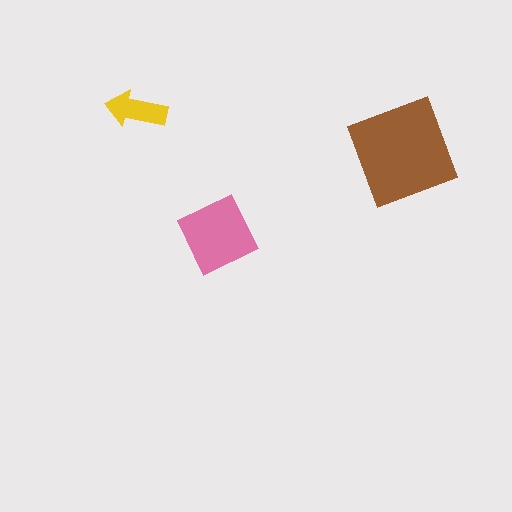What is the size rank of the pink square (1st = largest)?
2nd.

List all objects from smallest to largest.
The yellow arrow, the pink square, the brown diamond.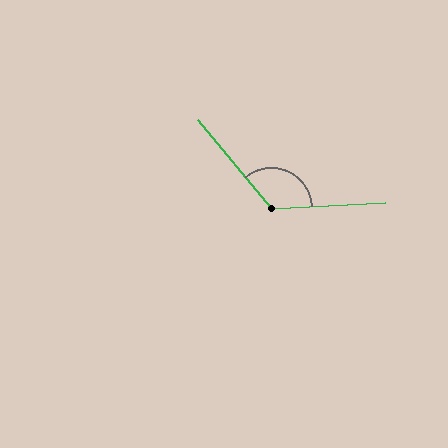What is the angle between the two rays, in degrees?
Approximately 126 degrees.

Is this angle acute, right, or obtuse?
It is obtuse.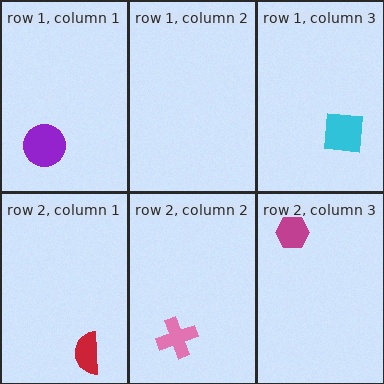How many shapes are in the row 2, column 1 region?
1.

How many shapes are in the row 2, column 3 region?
1.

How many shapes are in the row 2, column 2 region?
1.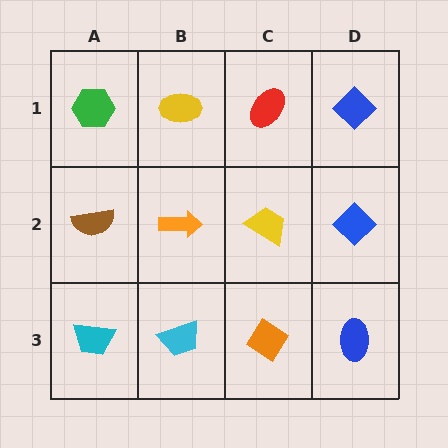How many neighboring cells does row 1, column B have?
3.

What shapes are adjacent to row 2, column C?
A red ellipse (row 1, column C), an orange diamond (row 3, column C), an orange arrow (row 2, column B), a blue diamond (row 2, column D).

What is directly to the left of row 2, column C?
An orange arrow.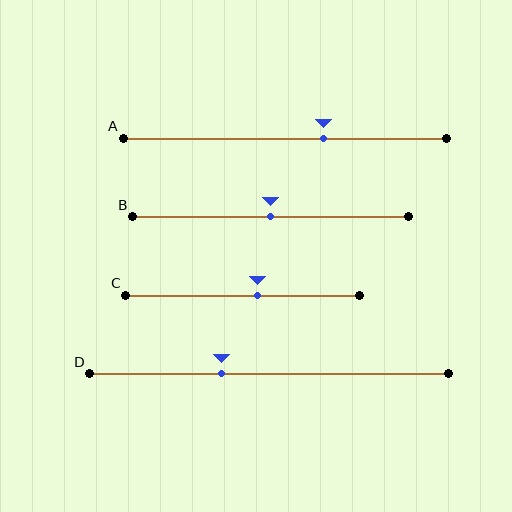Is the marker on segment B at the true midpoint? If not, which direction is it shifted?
Yes, the marker on segment B is at the true midpoint.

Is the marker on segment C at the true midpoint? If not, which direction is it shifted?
No, the marker on segment C is shifted to the right by about 6% of the segment length.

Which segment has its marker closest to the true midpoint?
Segment B has its marker closest to the true midpoint.